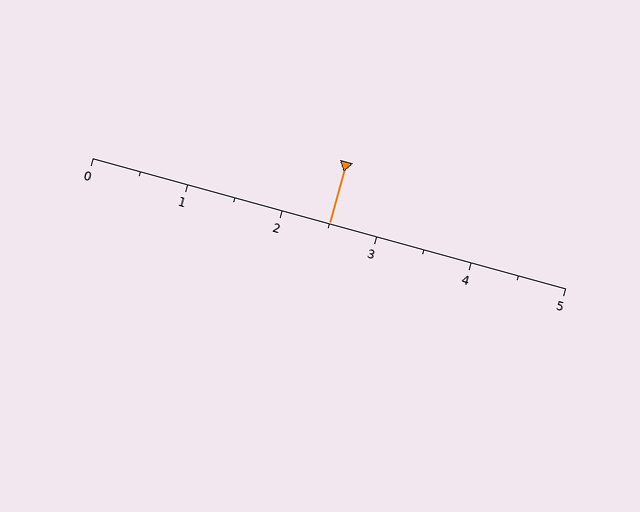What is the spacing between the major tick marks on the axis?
The major ticks are spaced 1 apart.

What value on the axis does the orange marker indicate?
The marker indicates approximately 2.5.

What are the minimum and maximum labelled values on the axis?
The axis runs from 0 to 5.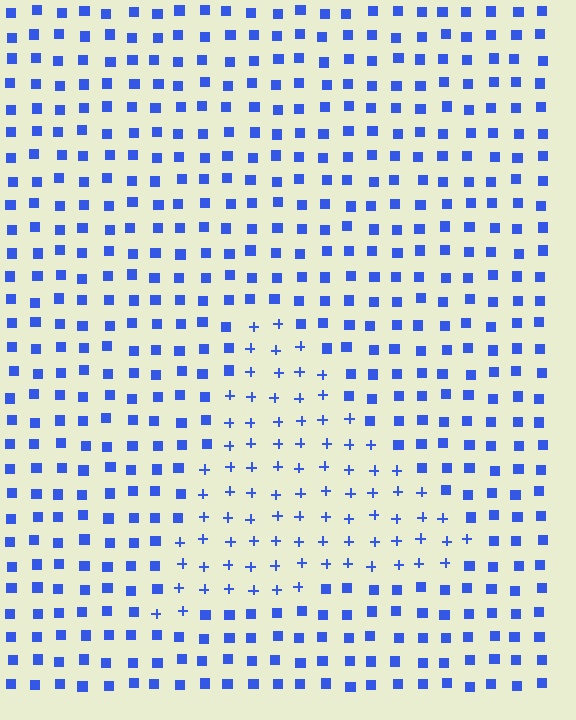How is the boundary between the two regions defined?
The boundary is defined by a change in element shape: plus signs inside vs. squares outside. All elements share the same color and spacing.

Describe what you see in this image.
The image is filled with small blue elements arranged in a uniform grid. A triangle-shaped region contains plus signs, while the surrounding area contains squares. The boundary is defined purely by the change in element shape.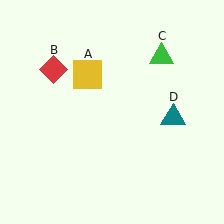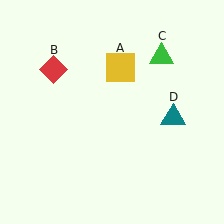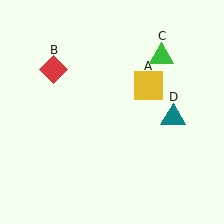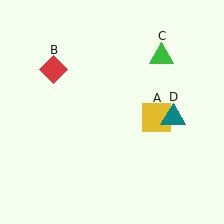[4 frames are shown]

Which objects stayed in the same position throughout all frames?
Red diamond (object B) and green triangle (object C) and teal triangle (object D) remained stationary.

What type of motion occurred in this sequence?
The yellow square (object A) rotated clockwise around the center of the scene.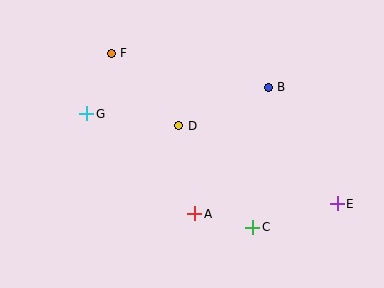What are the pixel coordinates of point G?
Point G is at (87, 114).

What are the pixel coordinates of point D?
Point D is at (179, 126).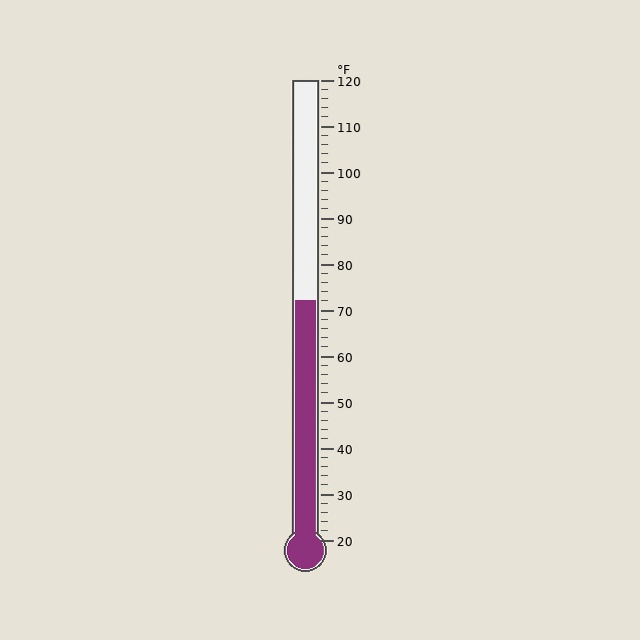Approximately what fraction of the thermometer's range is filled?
The thermometer is filled to approximately 50% of its range.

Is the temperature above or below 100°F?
The temperature is below 100°F.